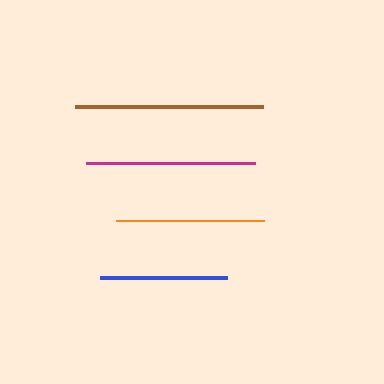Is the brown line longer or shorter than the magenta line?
The brown line is longer than the magenta line.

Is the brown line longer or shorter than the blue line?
The brown line is longer than the blue line.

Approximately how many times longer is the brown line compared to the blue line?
The brown line is approximately 1.5 times the length of the blue line.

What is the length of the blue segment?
The blue segment is approximately 127 pixels long.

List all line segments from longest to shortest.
From longest to shortest: brown, magenta, orange, blue.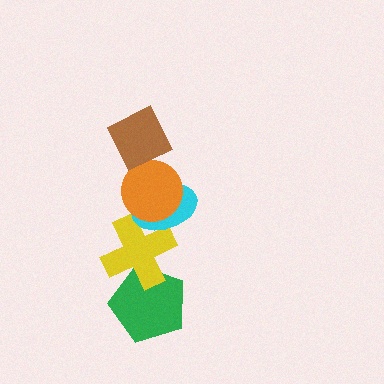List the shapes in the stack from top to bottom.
From top to bottom: the brown diamond, the orange circle, the cyan ellipse, the yellow cross, the green pentagon.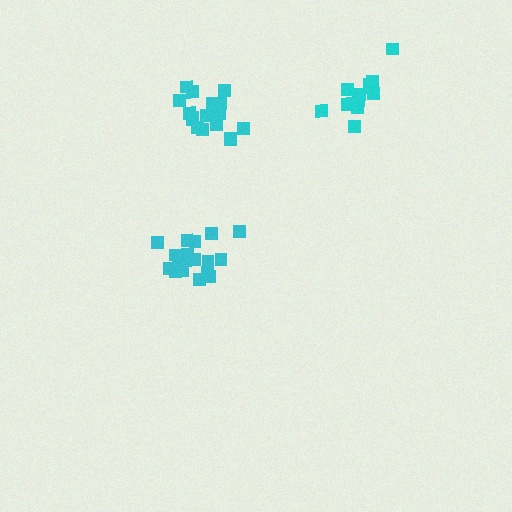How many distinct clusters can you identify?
There are 3 distinct clusters.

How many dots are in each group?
Group 1: 17 dots, Group 2: 13 dots, Group 3: 18 dots (48 total).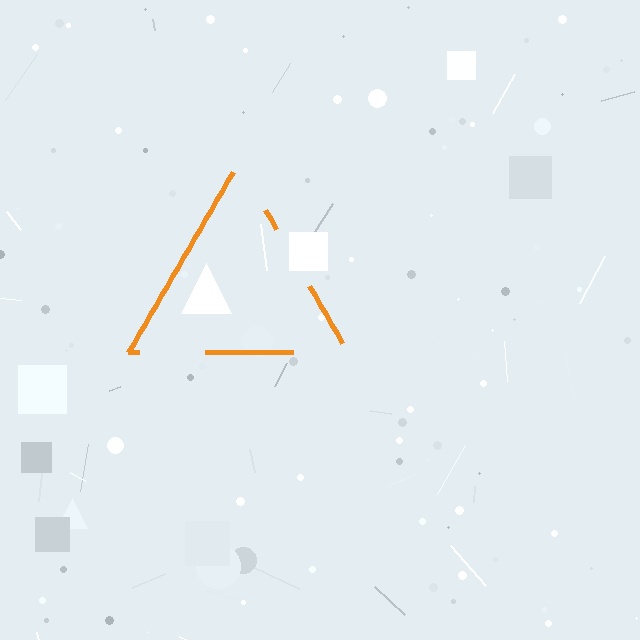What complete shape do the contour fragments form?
The contour fragments form a triangle.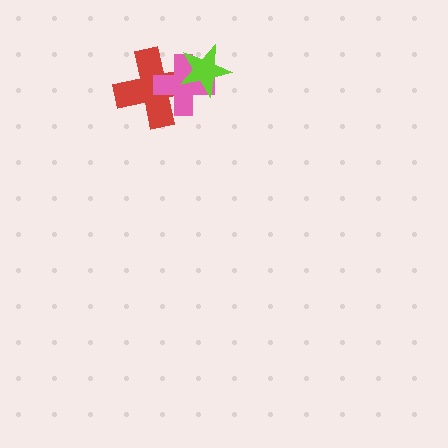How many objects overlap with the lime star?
2 objects overlap with the lime star.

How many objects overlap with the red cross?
2 objects overlap with the red cross.